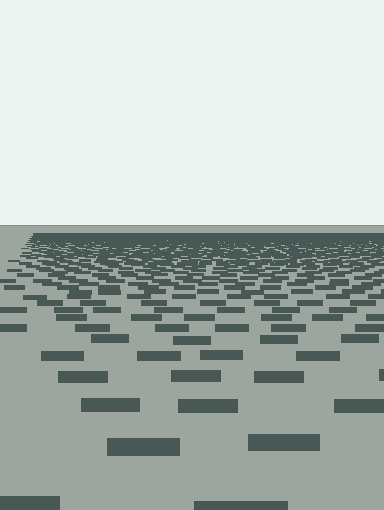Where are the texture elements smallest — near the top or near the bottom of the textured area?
Near the top.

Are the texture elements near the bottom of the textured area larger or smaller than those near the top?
Larger. Near the bottom, elements are closer to the viewer and appear at a bigger on-screen size.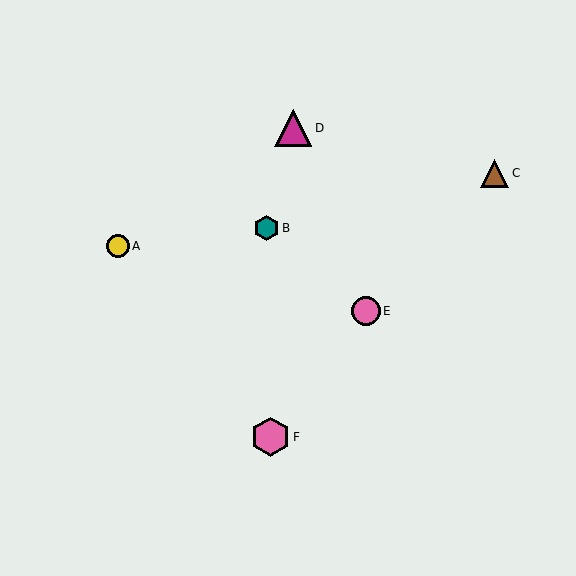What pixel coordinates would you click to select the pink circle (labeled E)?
Click at (366, 311) to select the pink circle E.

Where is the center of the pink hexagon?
The center of the pink hexagon is at (270, 437).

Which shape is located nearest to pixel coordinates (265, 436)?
The pink hexagon (labeled F) at (270, 437) is nearest to that location.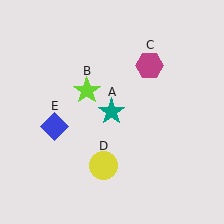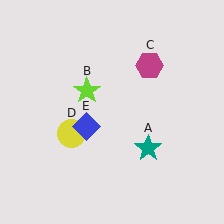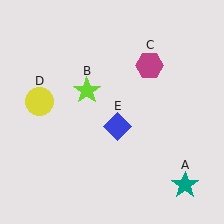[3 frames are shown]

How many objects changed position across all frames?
3 objects changed position: teal star (object A), yellow circle (object D), blue diamond (object E).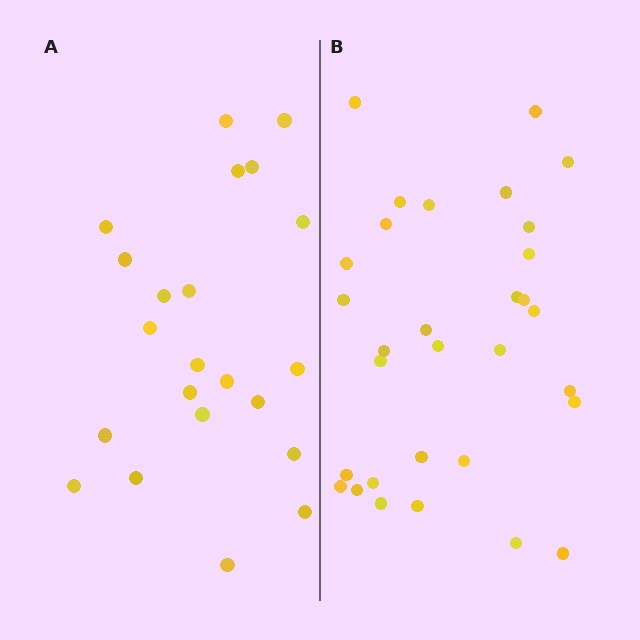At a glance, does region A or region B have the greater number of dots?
Region B (the right region) has more dots.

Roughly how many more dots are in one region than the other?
Region B has roughly 8 or so more dots than region A.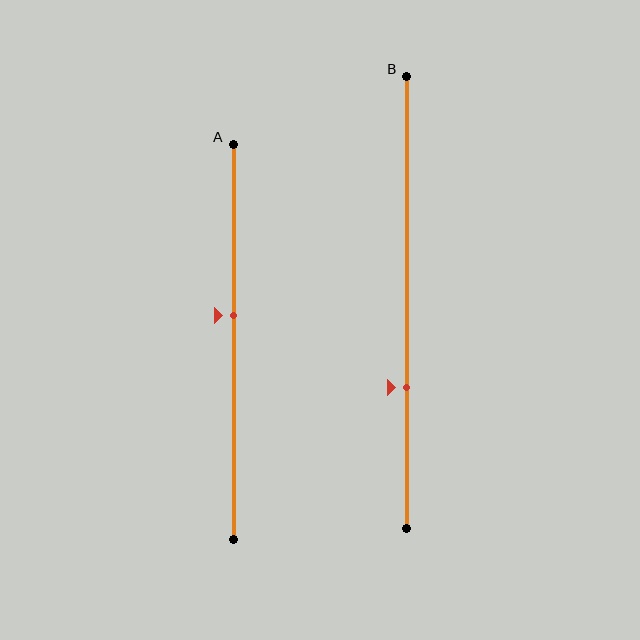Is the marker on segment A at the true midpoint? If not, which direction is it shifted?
No, the marker on segment A is shifted upward by about 7% of the segment length.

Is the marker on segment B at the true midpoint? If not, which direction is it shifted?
No, the marker on segment B is shifted downward by about 19% of the segment length.